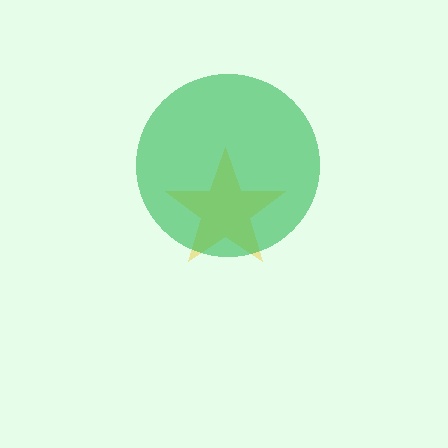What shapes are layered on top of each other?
The layered shapes are: a yellow star, a green circle.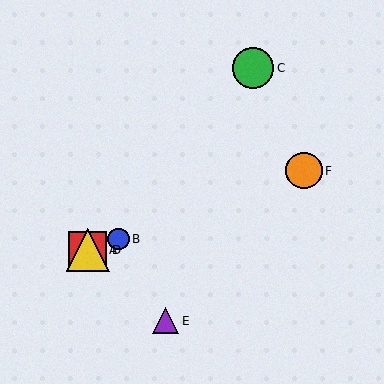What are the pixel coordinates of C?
Object C is at (253, 68).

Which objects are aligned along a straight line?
Objects A, B, D, F are aligned along a straight line.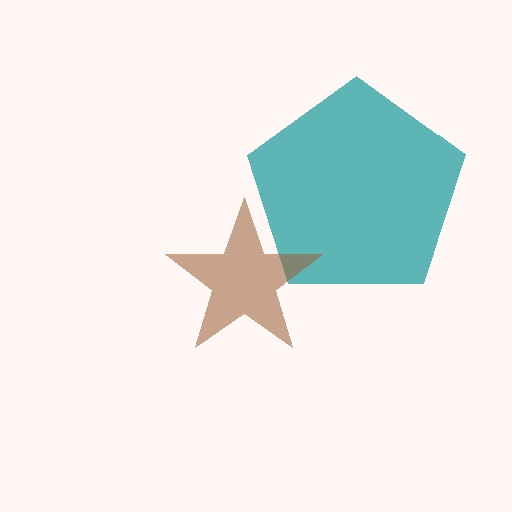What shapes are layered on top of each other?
The layered shapes are: a teal pentagon, a brown star.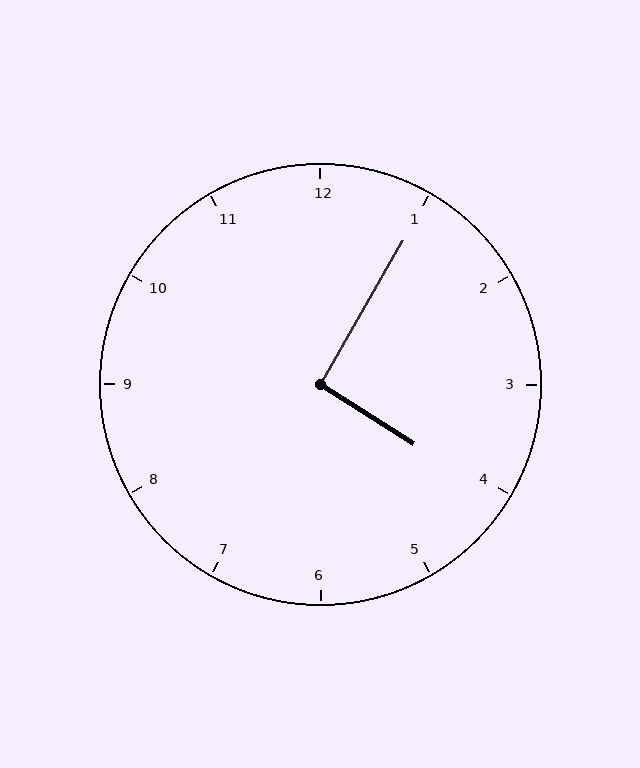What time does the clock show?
4:05.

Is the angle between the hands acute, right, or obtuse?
It is right.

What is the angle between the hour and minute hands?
Approximately 92 degrees.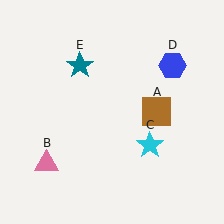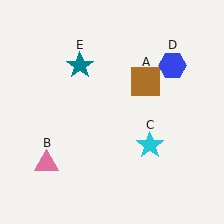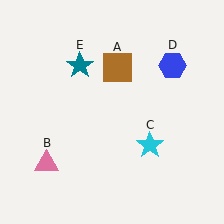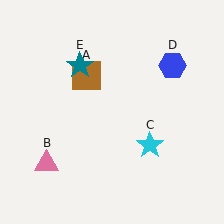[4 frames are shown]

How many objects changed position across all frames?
1 object changed position: brown square (object A).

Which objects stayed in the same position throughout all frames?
Pink triangle (object B) and cyan star (object C) and blue hexagon (object D) and teal star (object E) remained stationary.